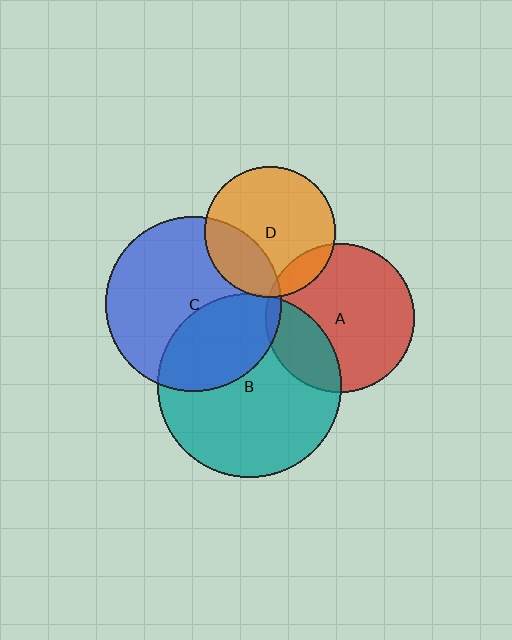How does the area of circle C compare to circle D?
Approximately 1.8 times.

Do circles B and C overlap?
Yes.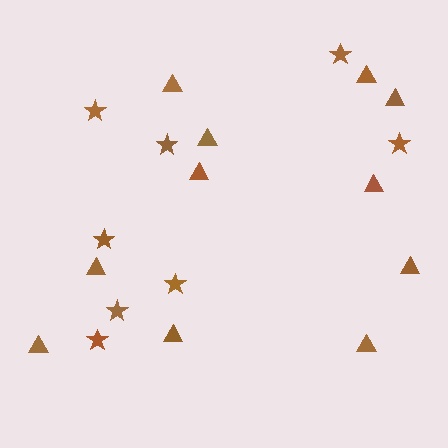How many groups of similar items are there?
There are 2 groups: one group of stars (8) and one group of triangles (11).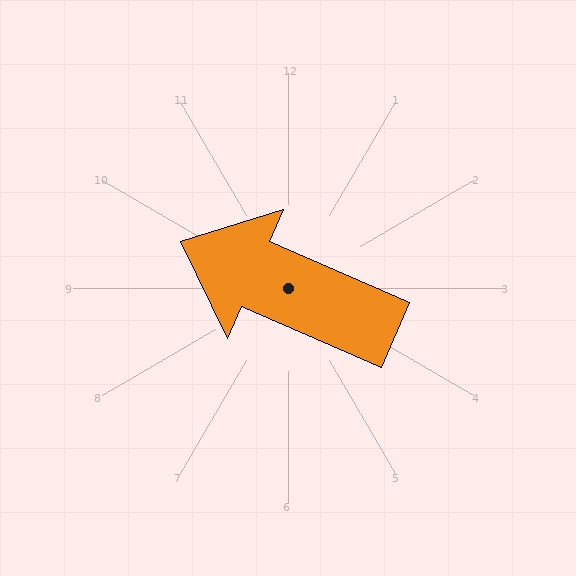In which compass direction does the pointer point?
Northwest.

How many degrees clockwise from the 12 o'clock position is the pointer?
Approximately 294 degrees.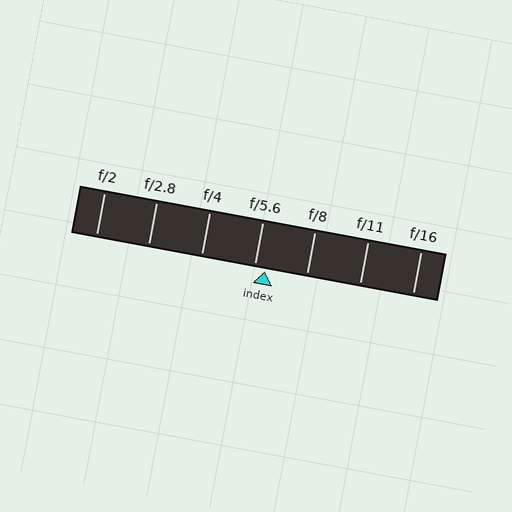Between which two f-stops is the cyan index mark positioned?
The index mark is between f/5.6 and f/8.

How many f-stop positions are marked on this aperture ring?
There are 7 f-stop positions marked.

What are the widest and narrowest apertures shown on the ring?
The widest aperture shown is f/2 and the narrowest is f/16.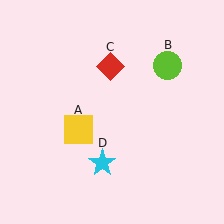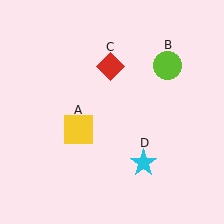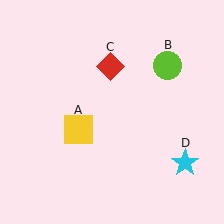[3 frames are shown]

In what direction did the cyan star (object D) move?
The cyan star (object D) moved right.